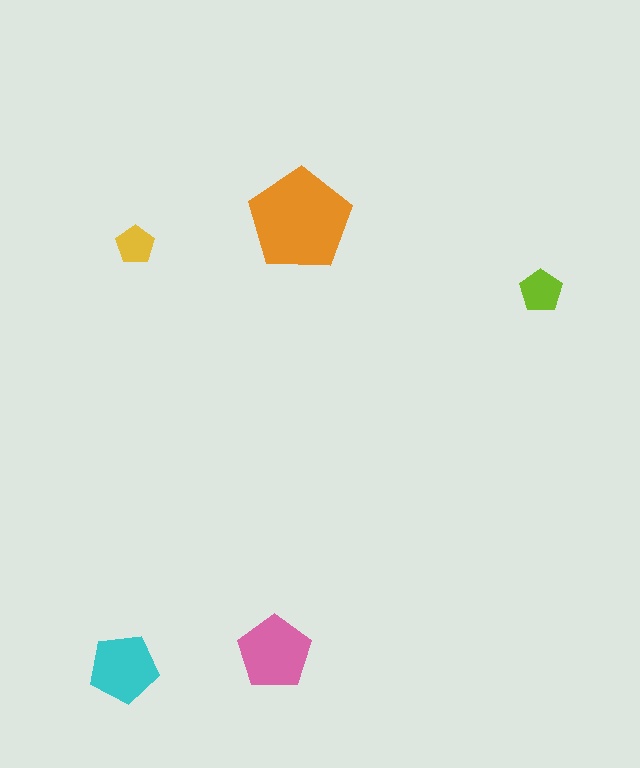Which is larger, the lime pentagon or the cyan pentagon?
The cyan one.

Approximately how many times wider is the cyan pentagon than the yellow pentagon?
About 2 times wider.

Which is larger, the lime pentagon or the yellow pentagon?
The lime one.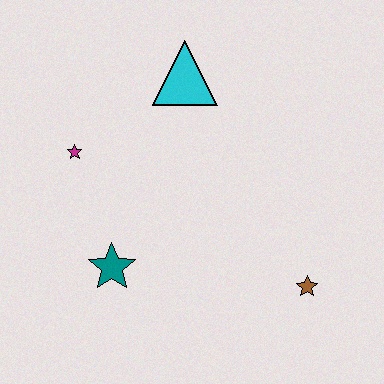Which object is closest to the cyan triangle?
The magenta star is closest to the cyan triangle.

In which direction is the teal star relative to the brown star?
The teal star is to the left of the brown star.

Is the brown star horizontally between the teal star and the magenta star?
No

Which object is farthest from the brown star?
The magenta star is farthest from the brown star.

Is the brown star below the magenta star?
Yes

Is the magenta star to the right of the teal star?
No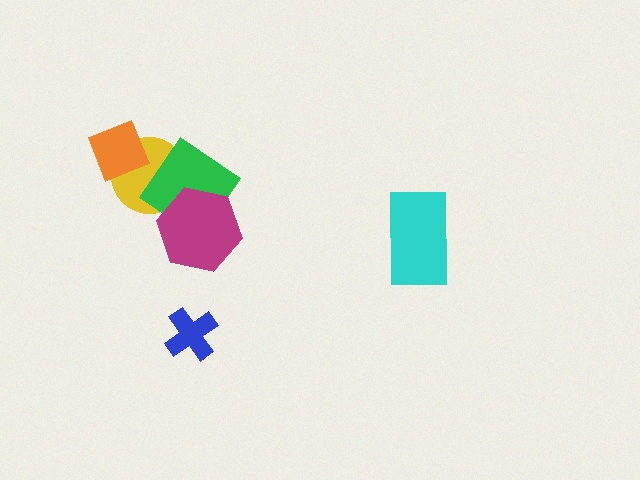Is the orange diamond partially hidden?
No, no other shape covers it.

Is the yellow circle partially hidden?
Yes, it is partially covered by another shape.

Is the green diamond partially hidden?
Yes, it is partially covered by another shape.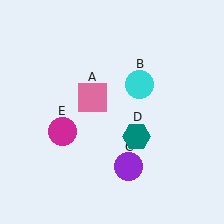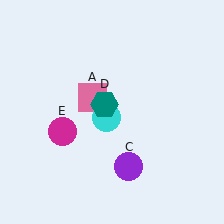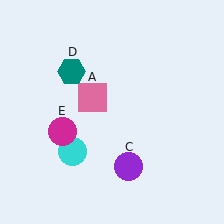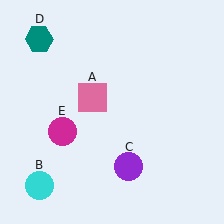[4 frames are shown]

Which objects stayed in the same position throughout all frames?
Pink square (object A) and purple circle (object C) and magenta circle (object E) remained stationary.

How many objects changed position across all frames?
2 objects changed position: cyan circle (object B), teal hexagon (object D).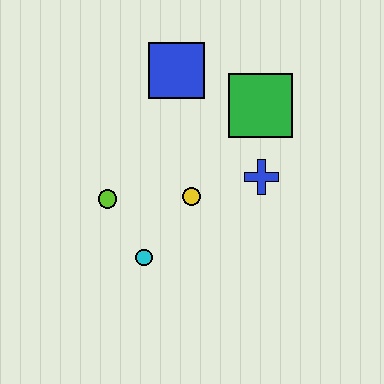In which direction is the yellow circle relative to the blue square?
The yellow circle is below the blue square.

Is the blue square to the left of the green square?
Yes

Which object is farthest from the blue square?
The cyan circle is farthest from the blue square.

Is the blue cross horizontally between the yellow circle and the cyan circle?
No